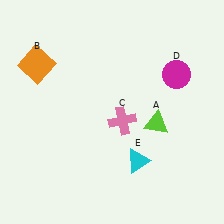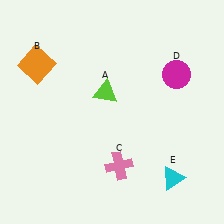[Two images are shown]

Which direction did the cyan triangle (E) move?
The cyan triangle (E) moved right.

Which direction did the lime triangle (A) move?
The lime triangle (A) moved left.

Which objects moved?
The objects that moved are: the lime triangle (A), the pink cross (C), the cyan triangle (E).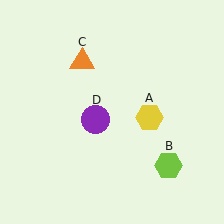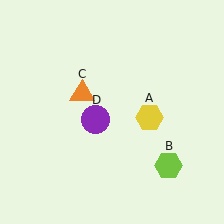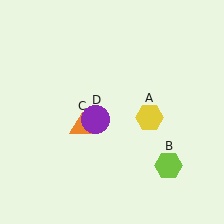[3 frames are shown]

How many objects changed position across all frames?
1 object changed position: orange triangle (object C).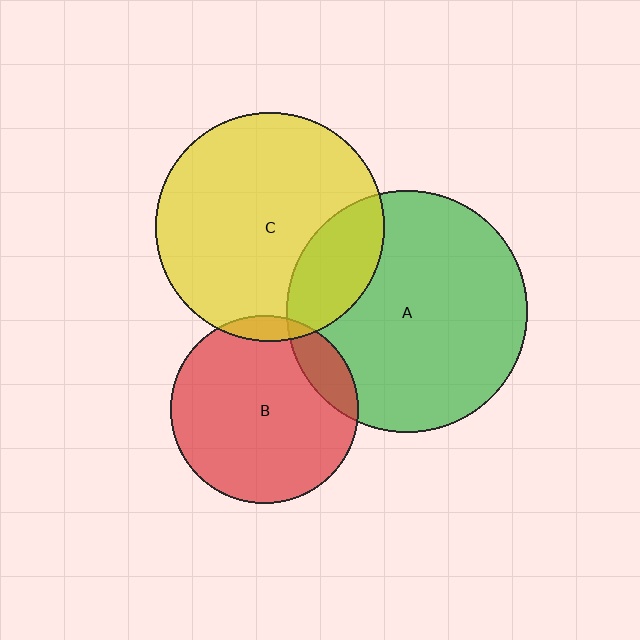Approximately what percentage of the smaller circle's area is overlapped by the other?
Approximately 15%.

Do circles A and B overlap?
Yes.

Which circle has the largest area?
Circle A (green).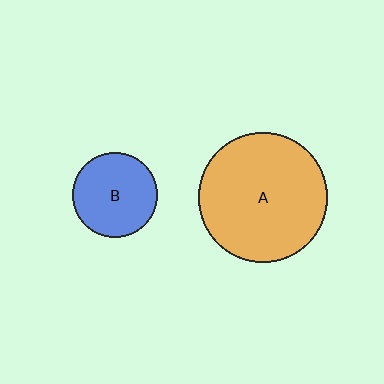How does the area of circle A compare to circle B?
Approximately 2.3 times.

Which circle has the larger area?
Circle A (orange).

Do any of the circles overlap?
No, none of the circles overlap.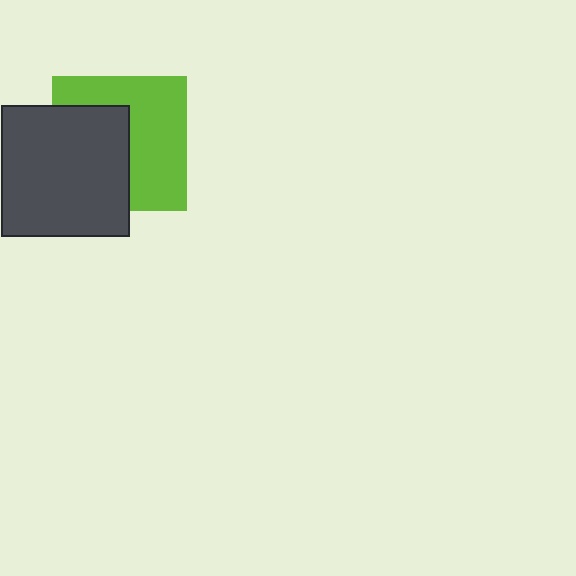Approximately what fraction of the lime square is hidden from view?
Roughly 45% of the lime square is hidden behind the dark gray rectangle.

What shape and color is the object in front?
The object in front is a dark gray rectangle.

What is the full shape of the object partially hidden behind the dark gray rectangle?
The partially hidden object is a lime square.